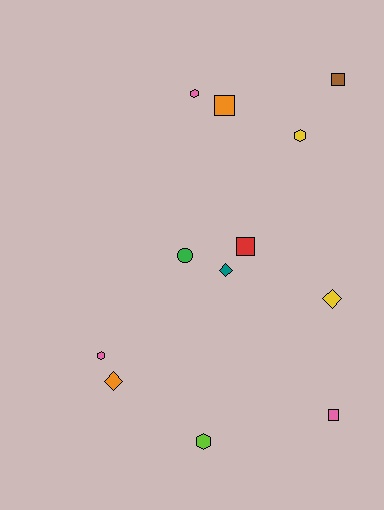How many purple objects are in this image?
There are no purple objects.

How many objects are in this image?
There are 12 objects.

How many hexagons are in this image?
There are 4 hexagons.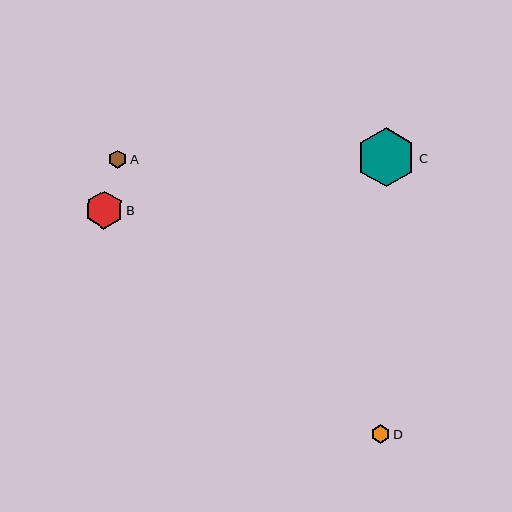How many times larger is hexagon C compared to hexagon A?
Hexagon C is approximately 3.2 times the size of hexagon A.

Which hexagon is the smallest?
Hexagon A is the smallest with a size of approximately 18 pixels.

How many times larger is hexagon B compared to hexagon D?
Hexagon B is approximately 2.1 times the size of hexagon D.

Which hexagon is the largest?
Hexagon C is the largest with a size of approximately 59 pixels.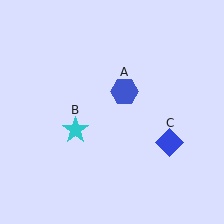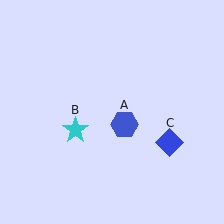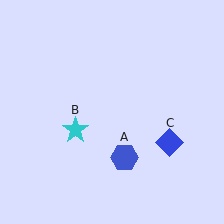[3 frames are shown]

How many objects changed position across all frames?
1 object changed position: blue hexagon (object A).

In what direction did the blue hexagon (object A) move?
The blue hexagon (object A) moved down.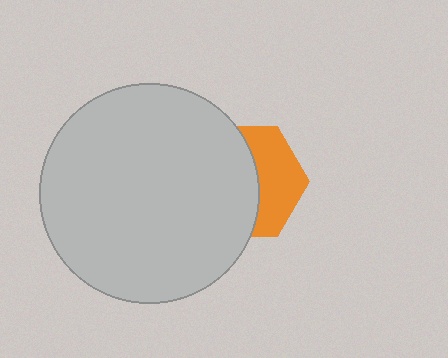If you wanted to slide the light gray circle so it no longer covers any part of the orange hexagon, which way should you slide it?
Slide it left — that is the most direct way to separate the two shapes.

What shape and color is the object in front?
The object in front is a light gray circle.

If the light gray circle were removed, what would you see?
You would see the complete orange hexagon.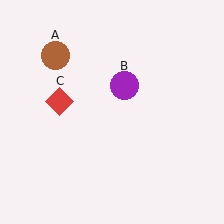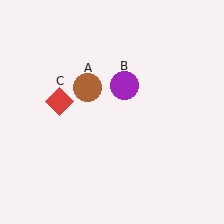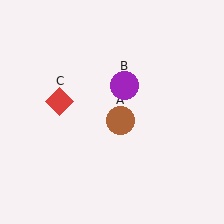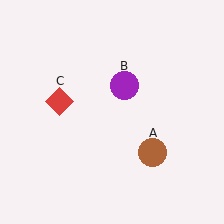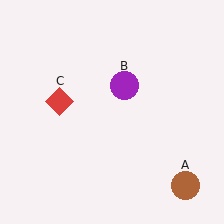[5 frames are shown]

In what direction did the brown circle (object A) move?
The brown circle (object A) moved down and to the right.